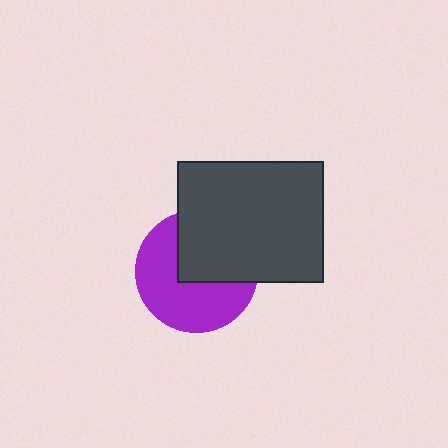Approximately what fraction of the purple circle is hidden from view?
Roughly 43% of the purple circle is hidden behind the dark gray rectangle.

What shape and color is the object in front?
The object in front is a dark gray rectangle.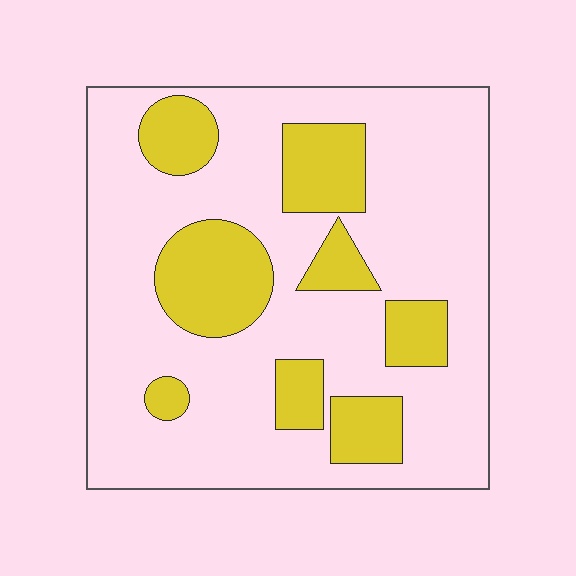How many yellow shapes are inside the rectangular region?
8.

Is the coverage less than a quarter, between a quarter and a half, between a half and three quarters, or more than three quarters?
Between a quarter and a half.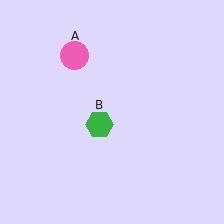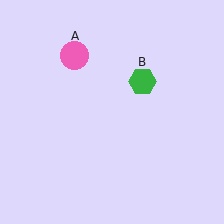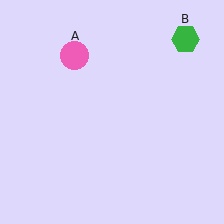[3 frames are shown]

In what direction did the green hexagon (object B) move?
The green hexagon (object B) moved up and to the right.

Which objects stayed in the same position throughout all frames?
Pink circle (object A) remained stationary.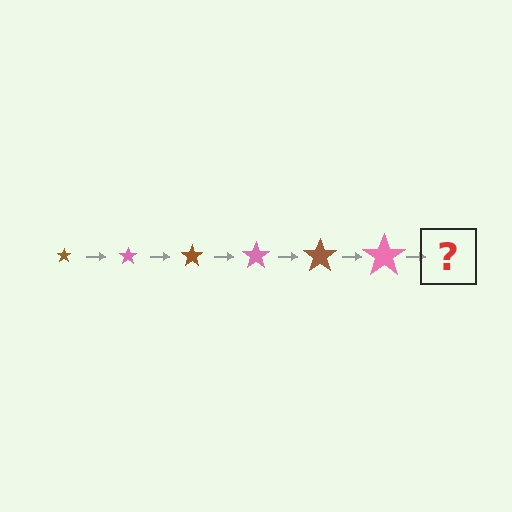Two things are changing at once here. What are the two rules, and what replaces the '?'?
The two rules are that the star grows larger each step and the color cycles through brown and pink. The '?' should be a brown star, larger than the previous one.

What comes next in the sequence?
The next element should be a brown star, larger than the previous one.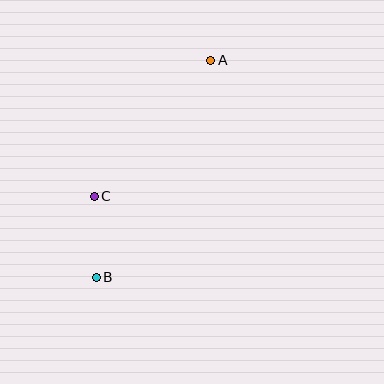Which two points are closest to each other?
Points B and C are closest to each other.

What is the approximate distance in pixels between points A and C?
The distance between A and C is approximately 179 pixels.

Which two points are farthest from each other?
Points A and B are farthest from each other.